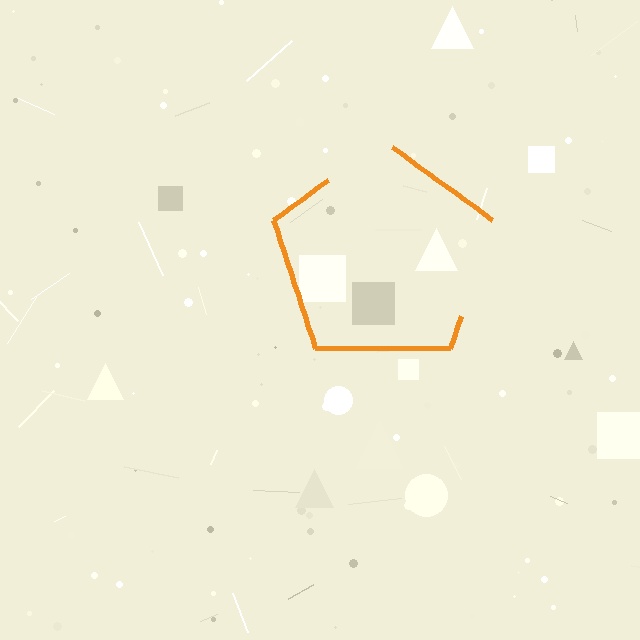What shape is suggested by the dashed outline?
The dashed outline suggests a pentagon.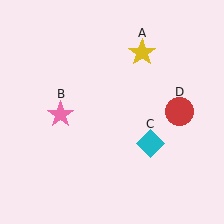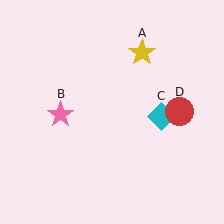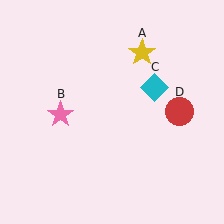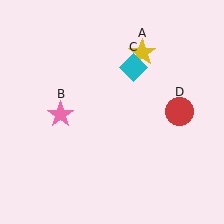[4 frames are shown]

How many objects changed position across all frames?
1 object changed position: cyan diamond (object C).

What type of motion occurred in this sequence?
The cyan diamond (object C) rotated counterclockwise around the center of the scene.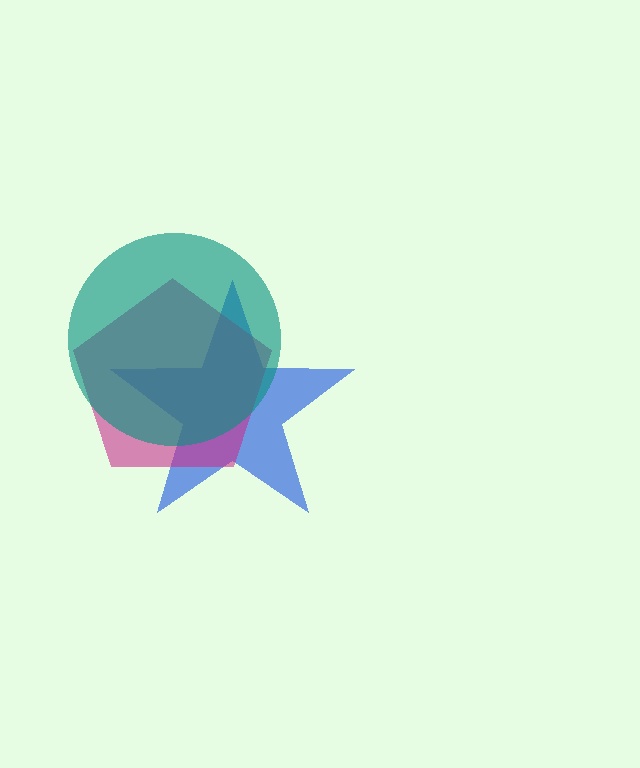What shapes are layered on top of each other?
The layered shapes are: a blue star, a magenta pentagon, a teal circle.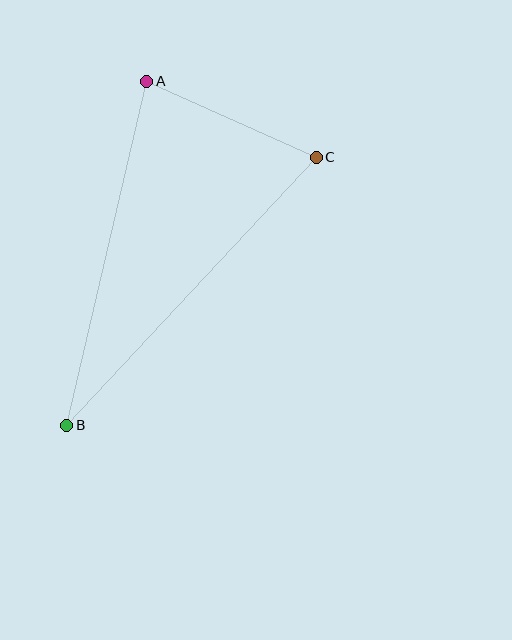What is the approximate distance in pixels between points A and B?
The distance between A and B is approximately 353 pixels.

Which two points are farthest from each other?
Points B and C are farthest from each other.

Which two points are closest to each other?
Points A and C are closest to each other.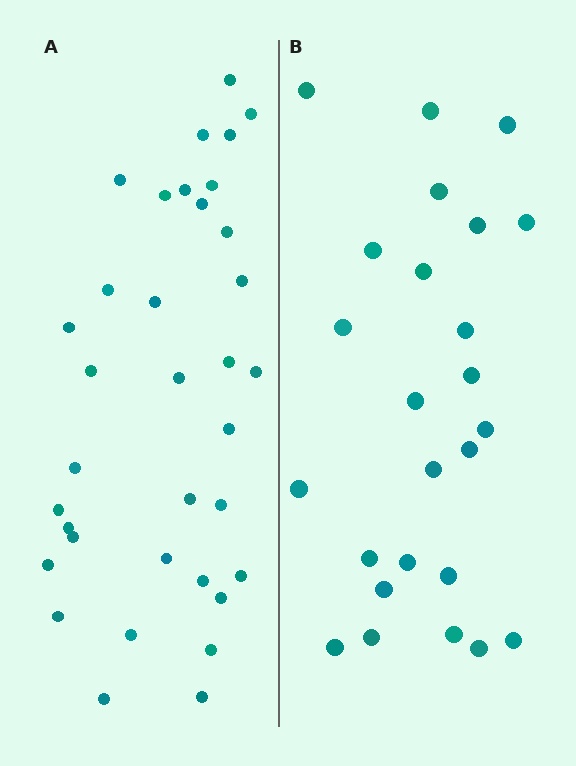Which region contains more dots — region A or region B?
Region A (the left region) has more dots.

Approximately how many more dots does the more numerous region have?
Region A has roughly 10 or so more dots than region B.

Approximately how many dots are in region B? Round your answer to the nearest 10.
About 20 dots. (The exact count is 25, which rounds to 20.)